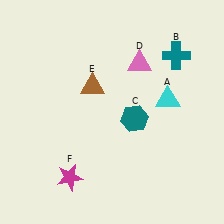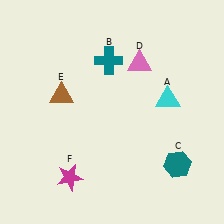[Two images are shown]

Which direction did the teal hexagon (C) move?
The teal hexagon (C) moved down.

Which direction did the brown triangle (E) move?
The brown triangle (E) moved left.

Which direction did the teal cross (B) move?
The teal cross (B) moved left.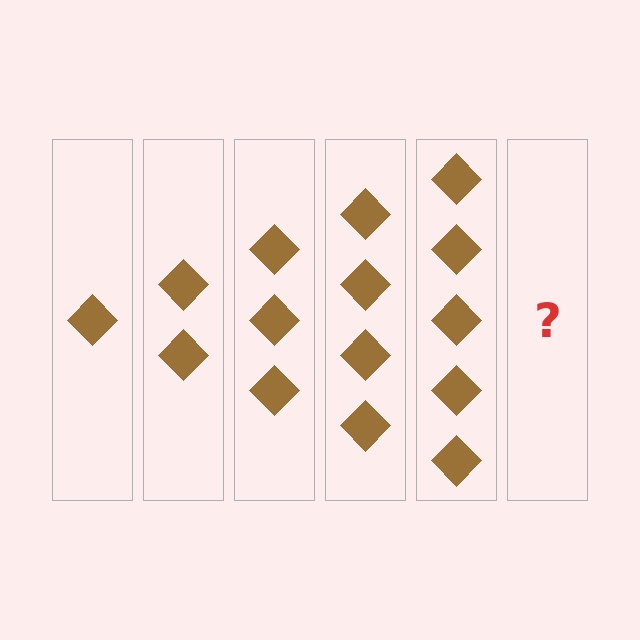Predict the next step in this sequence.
The next step is 6 diamonds.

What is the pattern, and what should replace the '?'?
The pattern is that each step adds one more diamond. The '?' should be 6 diamonds.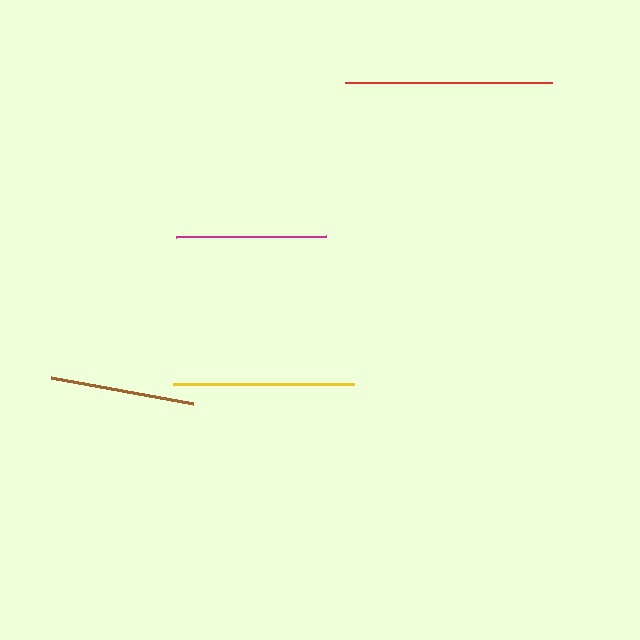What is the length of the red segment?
The red segment is approximately 207 pixels long.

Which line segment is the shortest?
The brown line is the shortest at approximately 144 pixels.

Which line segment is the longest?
The red line is the longest at approximately 207 pixels.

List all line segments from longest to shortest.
From longest to shortest: red, yellow, magenta, brown.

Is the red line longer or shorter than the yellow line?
The red line is longer than the yellow line.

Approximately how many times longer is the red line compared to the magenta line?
The red line is approximately 1.4 times the length of the magenta line.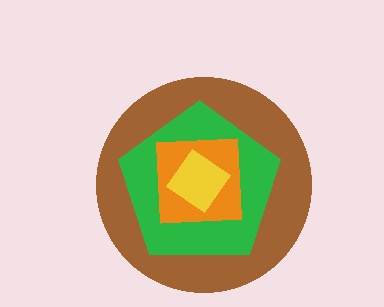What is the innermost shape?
The yellow diamond.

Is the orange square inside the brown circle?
Yes.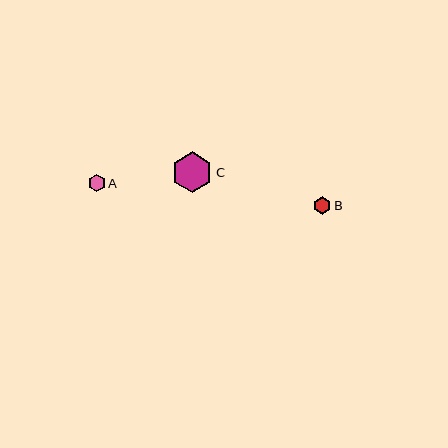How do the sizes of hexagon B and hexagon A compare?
Hexagon B and hexagon A are approximately the same size.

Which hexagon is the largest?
Hexagon C is the largest with a size of approximately 41 pixels.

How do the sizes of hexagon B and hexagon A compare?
Hexagon B and hexagon A are approximately the same size.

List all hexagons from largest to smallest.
From largest to smallest: C, B, A.